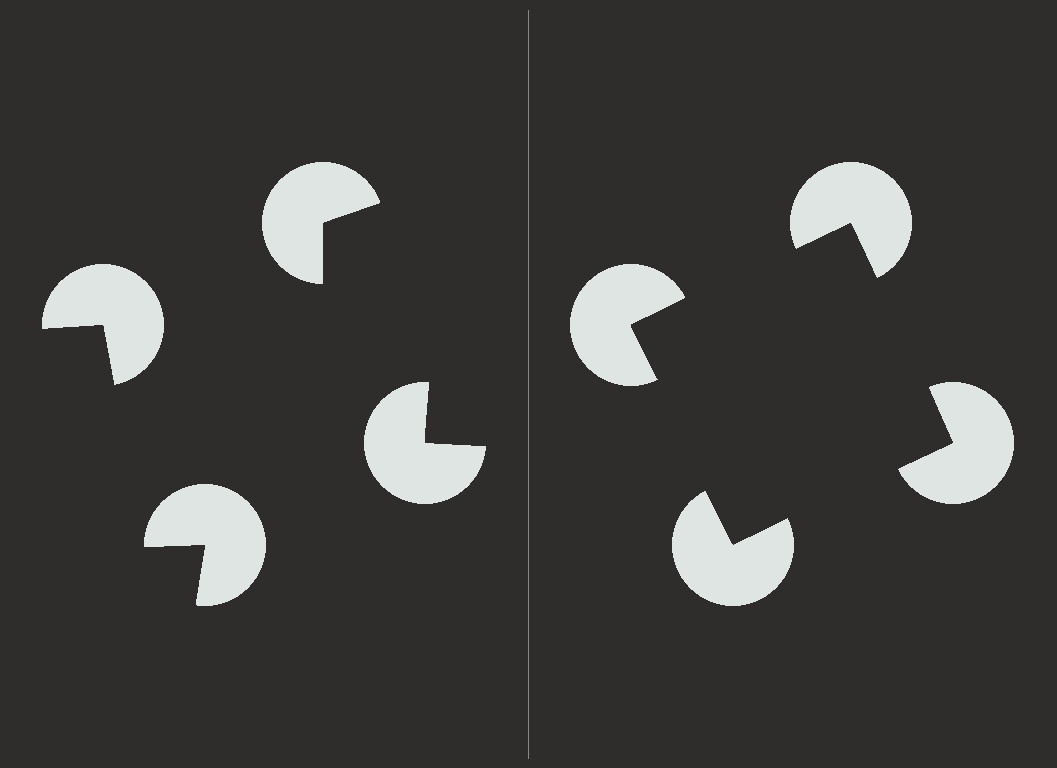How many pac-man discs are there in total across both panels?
8 — 4 on each side.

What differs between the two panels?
The pac-man discs are positioned identically on both sides; only the wedge orientations differ. On the right they align to a square; on the left they are misaligned.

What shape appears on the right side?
An illusory square.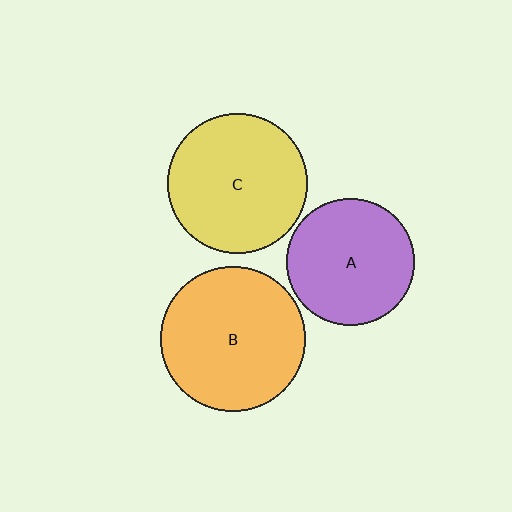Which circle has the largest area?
Circle B (orange).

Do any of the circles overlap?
No, none of the circles overlap.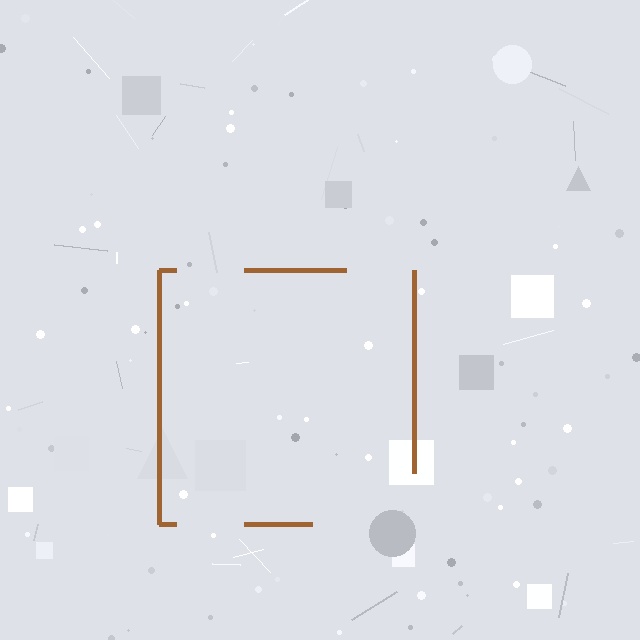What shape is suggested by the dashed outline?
The dashed outline suggests a square.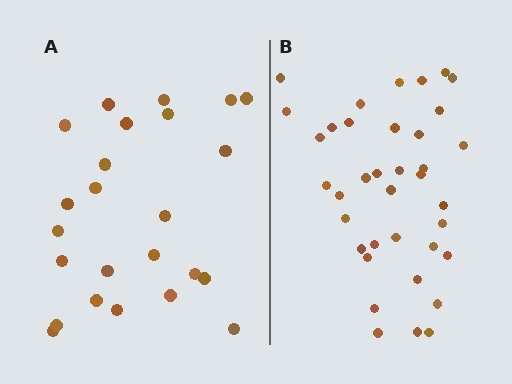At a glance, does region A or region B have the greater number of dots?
Region B (the right region) has more dots.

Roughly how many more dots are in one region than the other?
Region B has approximately 15 more dots than region A.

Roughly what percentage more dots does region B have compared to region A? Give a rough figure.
About 55% more.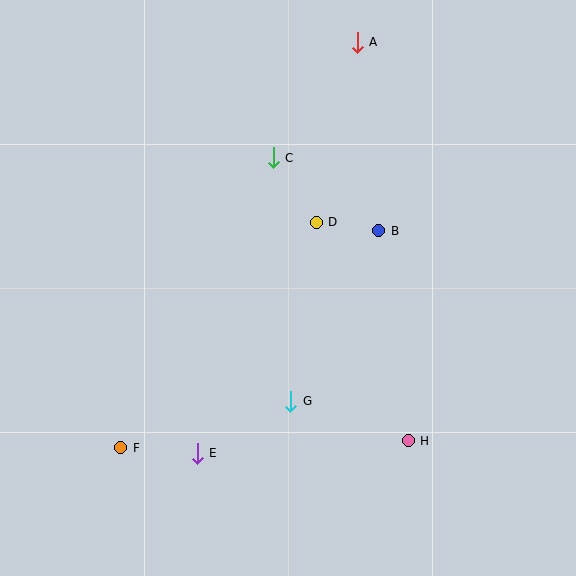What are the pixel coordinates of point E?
Point E is at (197, 453).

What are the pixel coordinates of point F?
Point F is at (121, 448).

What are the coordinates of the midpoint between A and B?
The midpoint between A and B is at (368, 137).